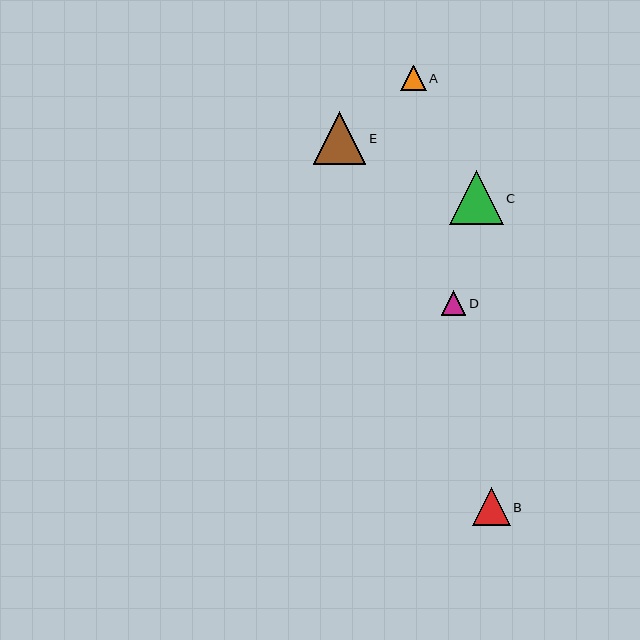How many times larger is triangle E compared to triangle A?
Triangle E is approximately 2.0 times the size of triangle A.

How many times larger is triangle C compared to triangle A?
Triangle C is approximately 2.1 times the size of triangle A.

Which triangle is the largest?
Triangle C is the largest with a size of approximately 54 pixels.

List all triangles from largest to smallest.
From largest to smallest: C, E, B, A, D.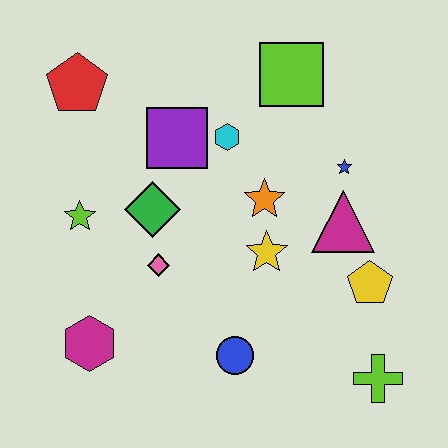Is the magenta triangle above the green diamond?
No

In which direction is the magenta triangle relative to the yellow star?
The magenta triangle is to the right of the yellow star.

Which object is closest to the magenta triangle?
The blue star is closest to the magenta triangle.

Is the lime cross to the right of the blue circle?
Yes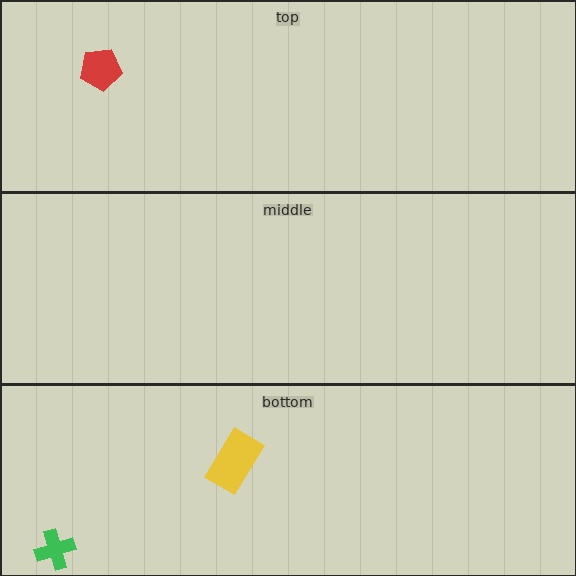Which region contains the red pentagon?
The top region.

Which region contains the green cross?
The bottom region.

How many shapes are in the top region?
1.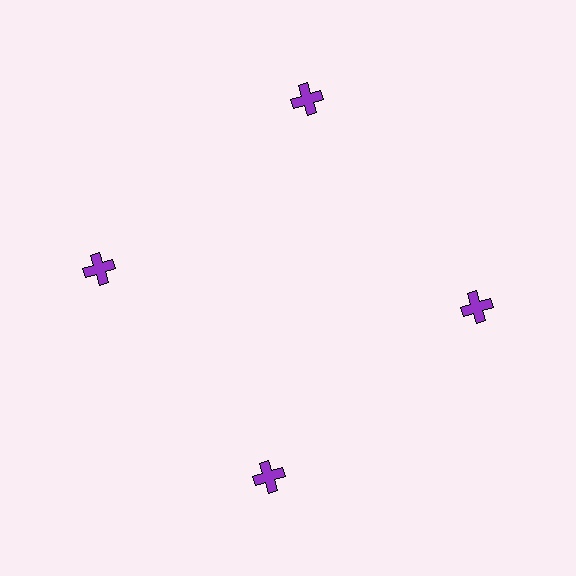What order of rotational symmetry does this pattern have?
This pattern has 4-fold rotational symmetry.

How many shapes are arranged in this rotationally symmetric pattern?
There are 4 shapes, arranged in 4 groups of 1.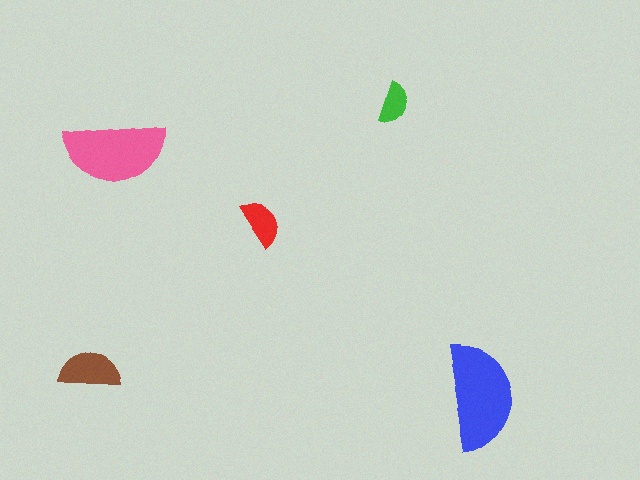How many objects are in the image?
There are 5 objects in the image.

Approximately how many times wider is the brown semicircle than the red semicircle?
About 1.5 times wider.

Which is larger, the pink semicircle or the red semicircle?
The pink one.